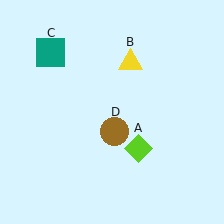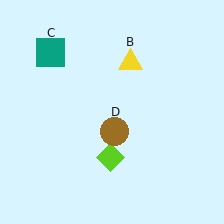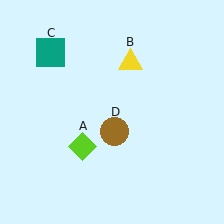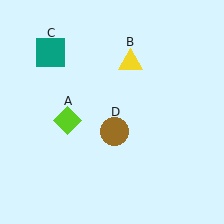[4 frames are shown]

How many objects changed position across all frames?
1 object changed position: lime diamond (object A).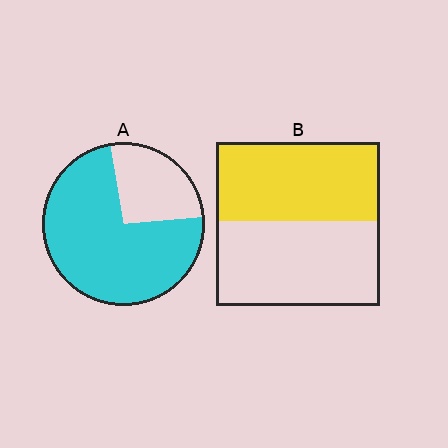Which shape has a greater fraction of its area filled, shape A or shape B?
Shape A.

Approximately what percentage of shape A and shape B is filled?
A is approximately 75% and B is approximately 50%.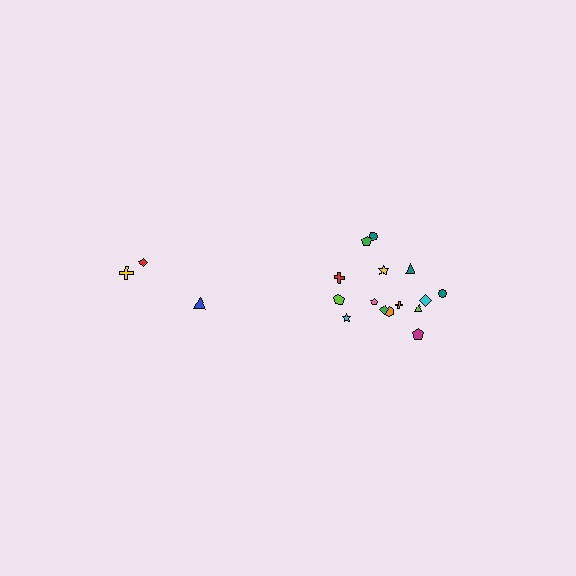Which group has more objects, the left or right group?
The right group.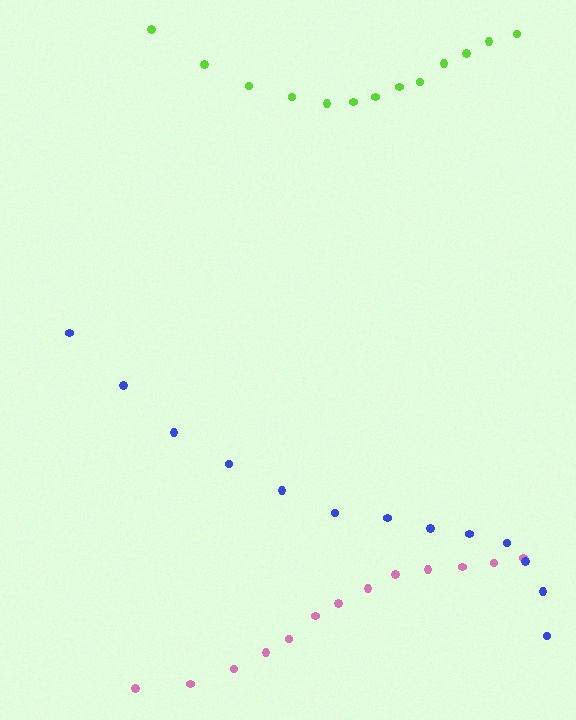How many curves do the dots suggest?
There are 3 distinct paths.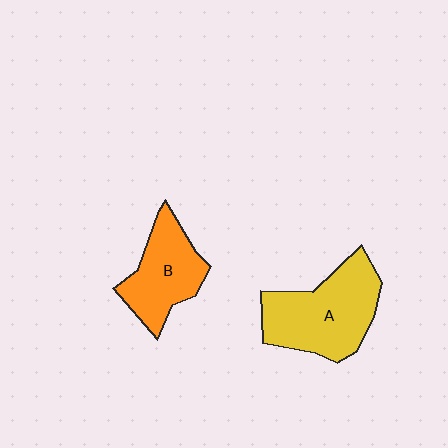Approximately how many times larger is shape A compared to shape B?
Approximately 1.4 times.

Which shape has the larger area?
Shape A (yellow).